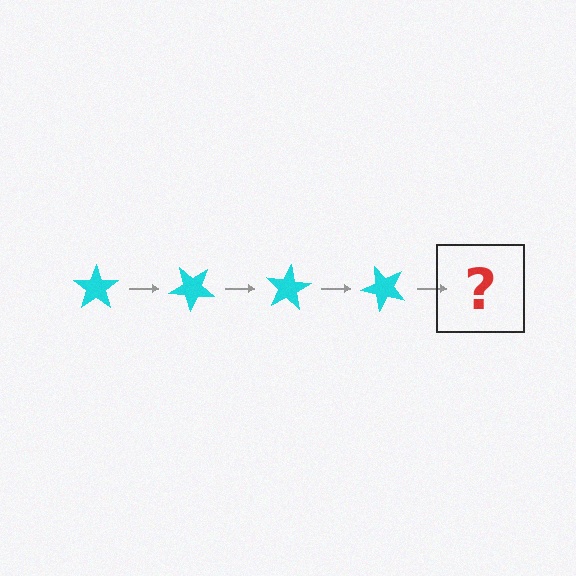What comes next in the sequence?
The next element should be a cyan star rotated 160 degrees.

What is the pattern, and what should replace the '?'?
The pattern is that the star rotates 40 degrees each step. The '?' should be a cyan star rotated 160 degrees.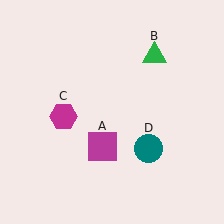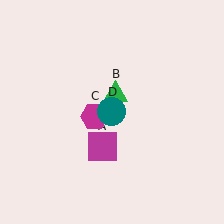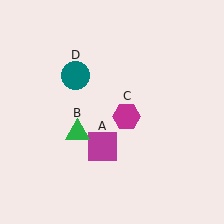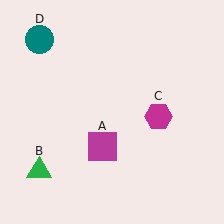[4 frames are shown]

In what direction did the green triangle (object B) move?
The green triangle (object B) moved down and to the left.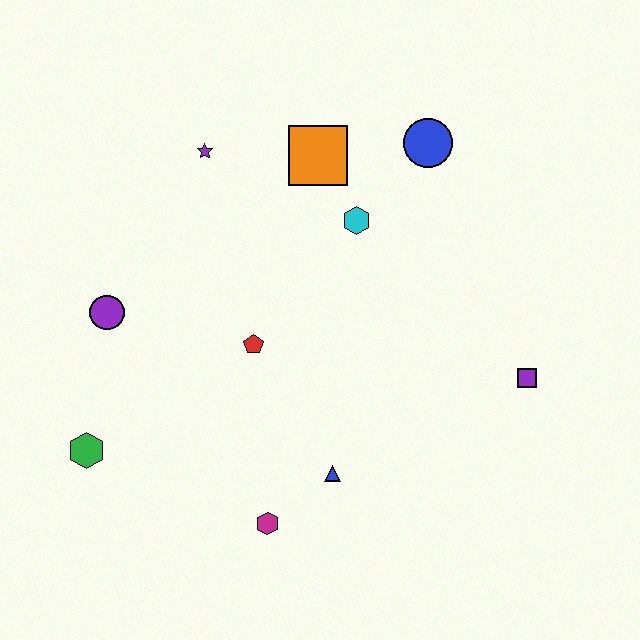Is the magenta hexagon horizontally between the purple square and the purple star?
Yes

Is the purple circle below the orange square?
Yes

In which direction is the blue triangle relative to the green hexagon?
The blue triangle is to the right of the green hexagon.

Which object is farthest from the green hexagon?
The blue circle is farthest from the green hexagon.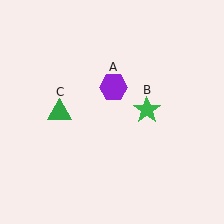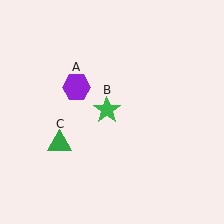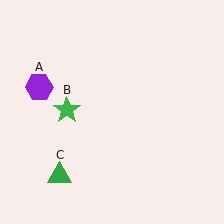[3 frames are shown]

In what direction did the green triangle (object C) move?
The green triangle (object C) moved down.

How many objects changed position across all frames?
3 objects changed position: purple hexagon (object A), green star (object B), green triangle (object C).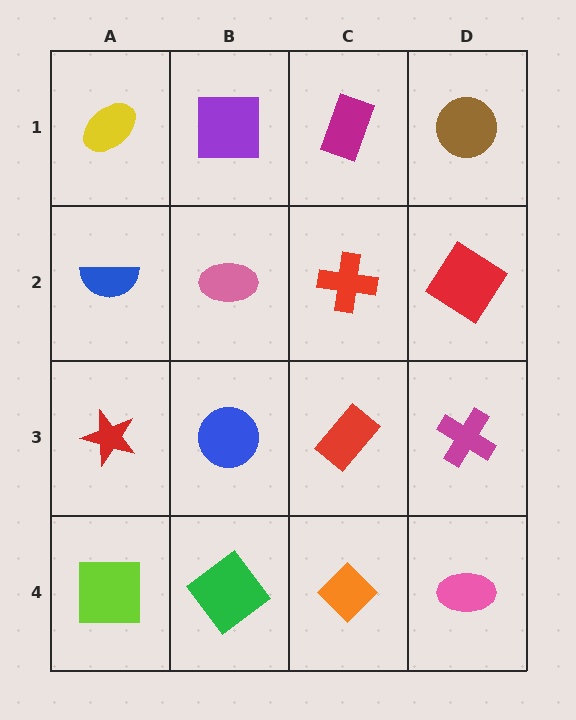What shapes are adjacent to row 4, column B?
A blue circle (row 3, column B), a lime square (row 4, column A), an orange diamond (row 4, column C).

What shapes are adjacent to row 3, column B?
A pink ellipse (row 2, column B), a green diamond (row 4, column B), a red star (row 3, column A), a red rectangle (row 3, column C).